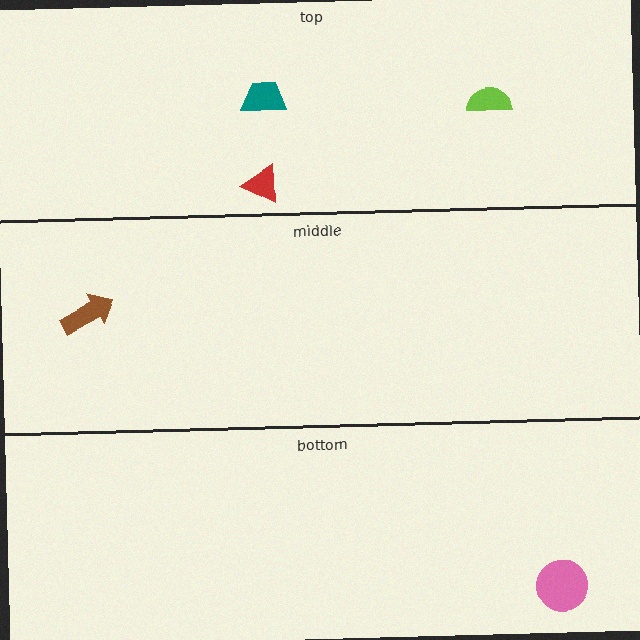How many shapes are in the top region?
3.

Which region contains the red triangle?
The top region.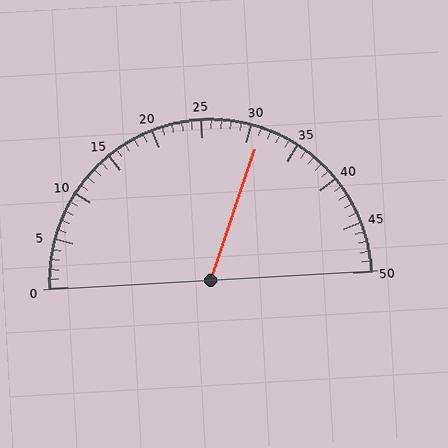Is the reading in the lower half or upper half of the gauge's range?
The reading is in the upper half of the range (0 to 50).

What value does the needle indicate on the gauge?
The needle indicates approximately 31.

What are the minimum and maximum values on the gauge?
The gauge ranges from 0 to 50.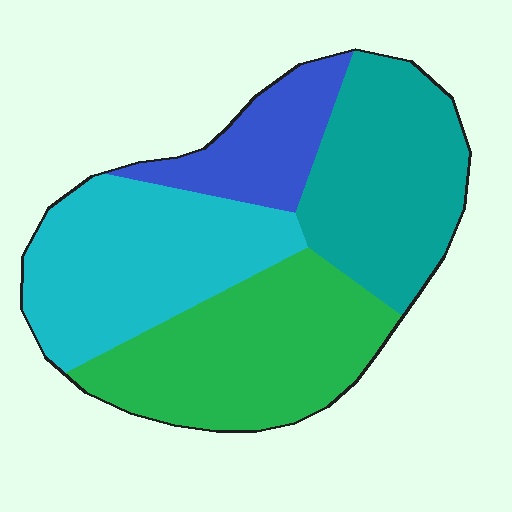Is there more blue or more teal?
Teal.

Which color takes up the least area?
Blue, at roughly 15%.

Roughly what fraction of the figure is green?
Green takes up about one third (1/3) of the figure.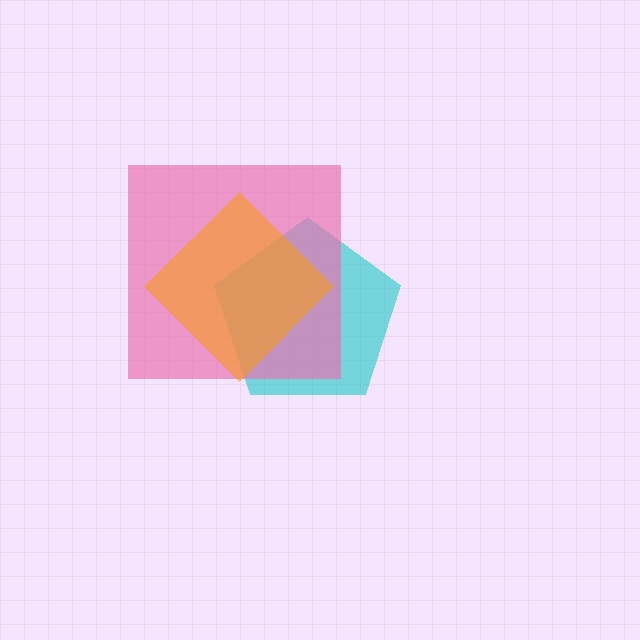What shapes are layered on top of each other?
The layered shapes are: a cyan pentagon, a pink square, an orange diamond.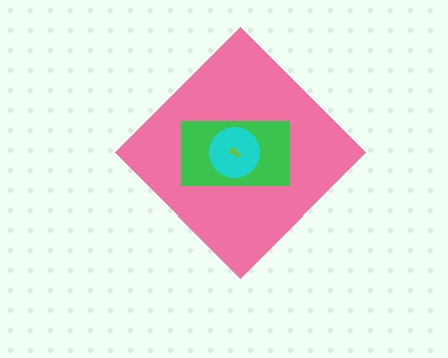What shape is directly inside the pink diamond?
The green rectangle.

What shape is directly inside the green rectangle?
The cyan circle.